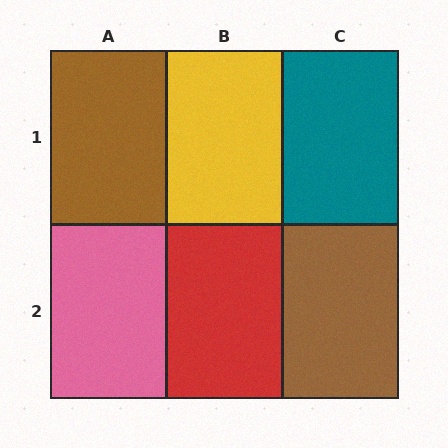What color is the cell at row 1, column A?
Brown.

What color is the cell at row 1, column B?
Yellow.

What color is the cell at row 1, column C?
Teal.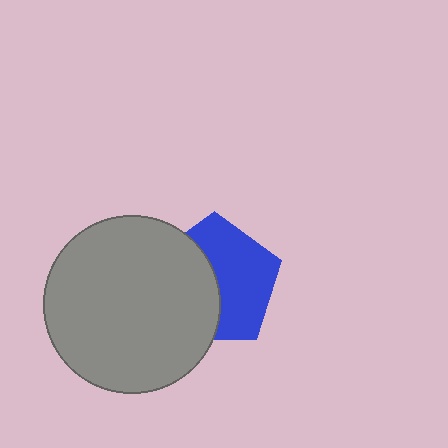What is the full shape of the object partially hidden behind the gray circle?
The partially hidden object is a blue pentagon.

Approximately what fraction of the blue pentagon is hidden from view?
Roughly 46% of the blue pentagon is hidden behind the gray circle.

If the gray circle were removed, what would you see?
You would see the complete blue pentagon.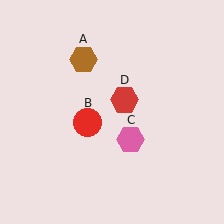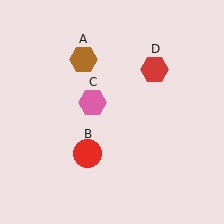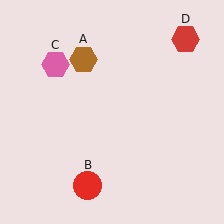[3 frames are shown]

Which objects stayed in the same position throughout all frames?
Brown hexagon (object A) remained stationary.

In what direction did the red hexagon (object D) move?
The red hexagon (object D) moved up and to the right.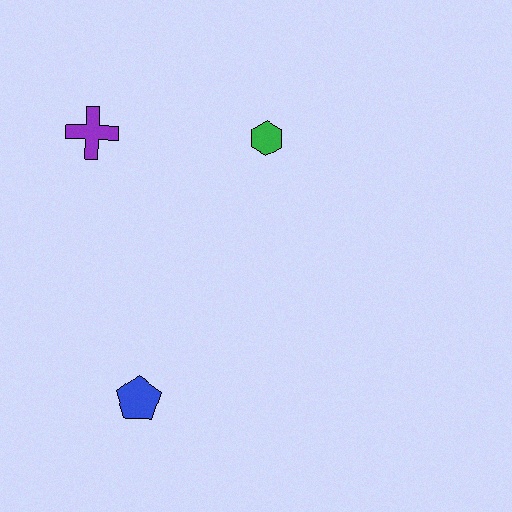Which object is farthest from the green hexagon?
The blue pentagon is farthest from the green hexagon.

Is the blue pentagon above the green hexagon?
No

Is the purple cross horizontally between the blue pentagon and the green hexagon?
No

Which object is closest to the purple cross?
The green hexagon is closest to the purple cross.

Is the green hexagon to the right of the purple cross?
Yes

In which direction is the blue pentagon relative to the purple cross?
The blue pentagon is below the purple cross.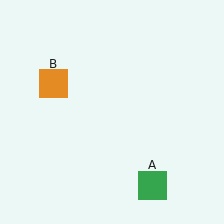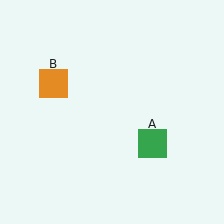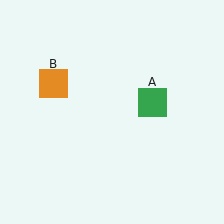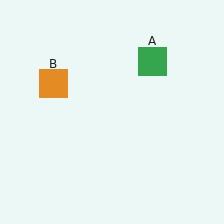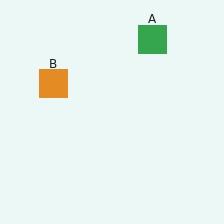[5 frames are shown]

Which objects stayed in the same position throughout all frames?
Orange square (object B) remained stationary.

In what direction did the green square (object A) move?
The green square (object A) moved up.